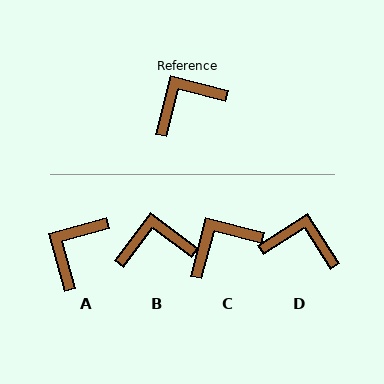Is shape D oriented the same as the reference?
No, it is off by about 43 degrees.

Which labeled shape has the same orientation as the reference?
C.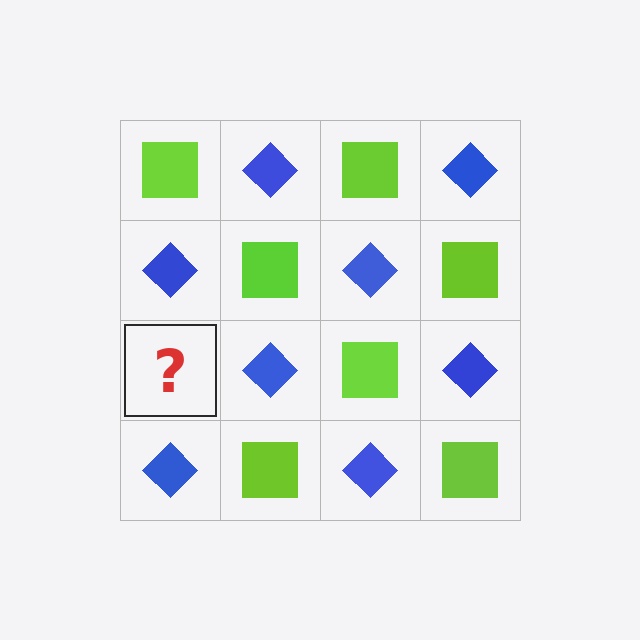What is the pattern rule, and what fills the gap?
The rule is that it alternates lime square and blue diamond in a checkerboard pattern. The gap should be filled with a lime square.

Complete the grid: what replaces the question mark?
The question mark should be replaced with a lime square.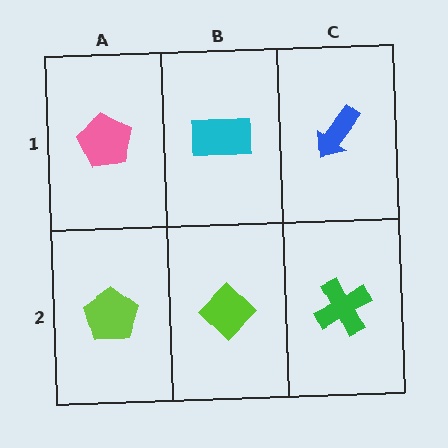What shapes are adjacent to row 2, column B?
A cyan rectangle (row 1, column B), a lime pentagon (row 2, column A), a green cross (row 2, column C).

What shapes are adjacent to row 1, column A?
A lime pentagon (row 2, column A), a cyan rectangle (row 1, column B).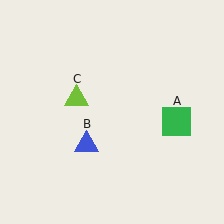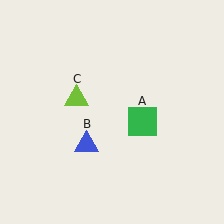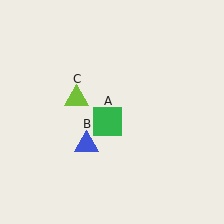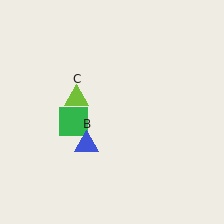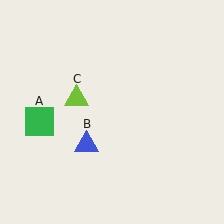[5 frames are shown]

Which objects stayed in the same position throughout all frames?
Blue triangle (object B) and lime triangle (object C) remained stationary.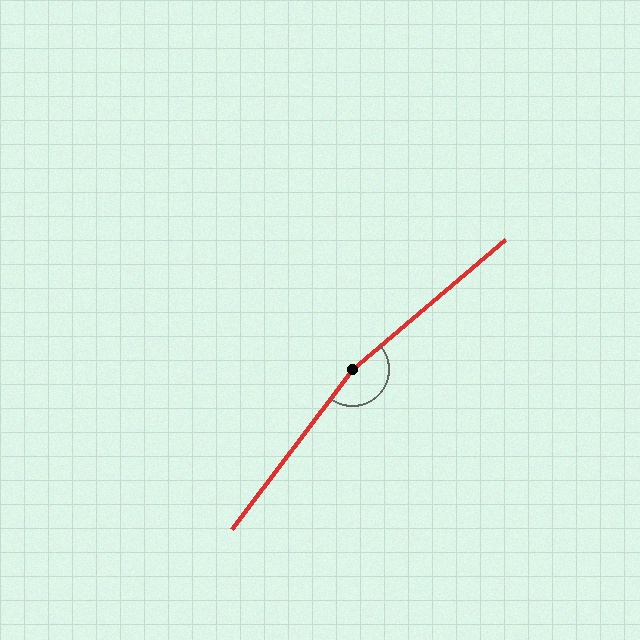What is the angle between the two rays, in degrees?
Approximately 168 degrees.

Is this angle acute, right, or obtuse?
It is obtuse.